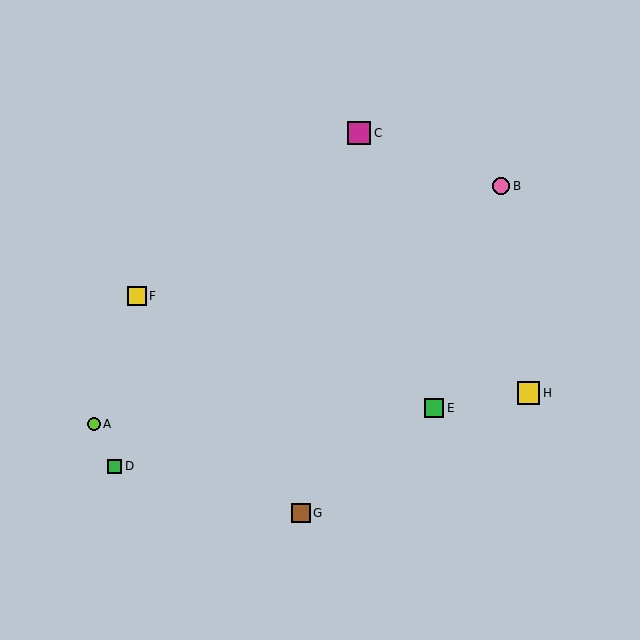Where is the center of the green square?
The center of the green square is at (115, 466).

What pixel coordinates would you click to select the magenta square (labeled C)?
Click at (359, 133) to select the magenta square C.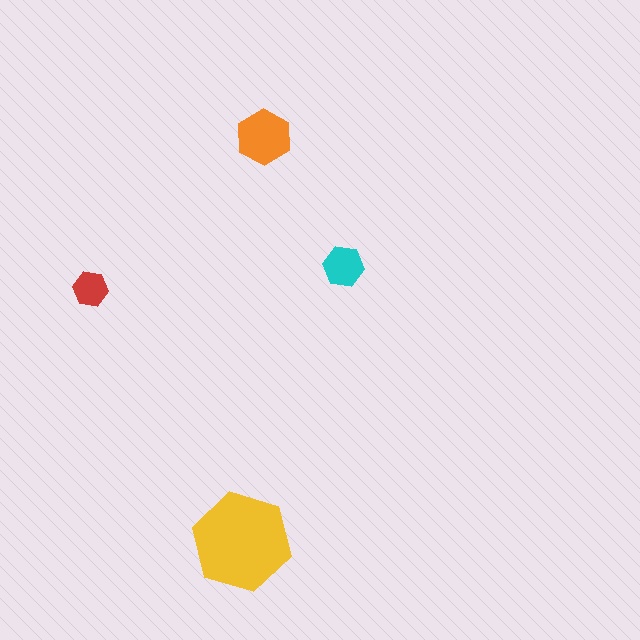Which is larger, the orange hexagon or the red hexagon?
The orange one.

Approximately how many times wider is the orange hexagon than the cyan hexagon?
About 1.5 times wider.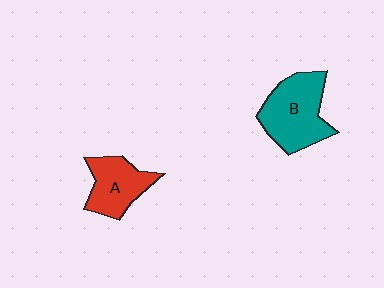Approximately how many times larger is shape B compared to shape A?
Approximately 1.4 times.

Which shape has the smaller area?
Shape A (red).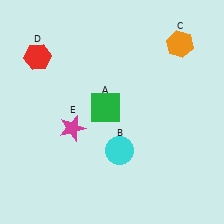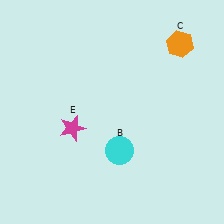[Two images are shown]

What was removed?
The red hexagon (D), the green square (A) were removed in Image 2.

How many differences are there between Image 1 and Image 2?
There are 2 differences between the two images.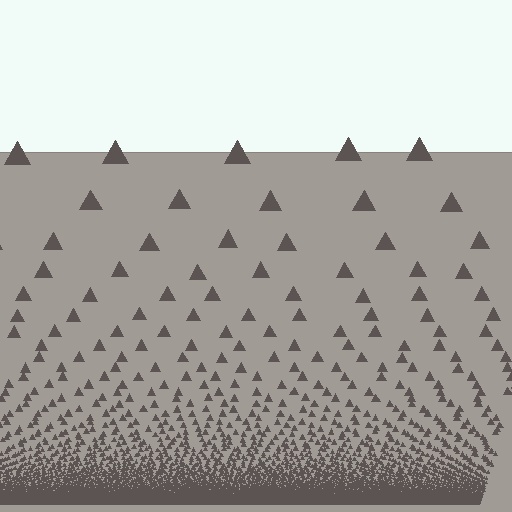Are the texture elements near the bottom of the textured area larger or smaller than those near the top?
Smaller. The gradient is inverted — elements near the bottom are smaller and denser.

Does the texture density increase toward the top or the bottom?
Density increases toward the bottom.